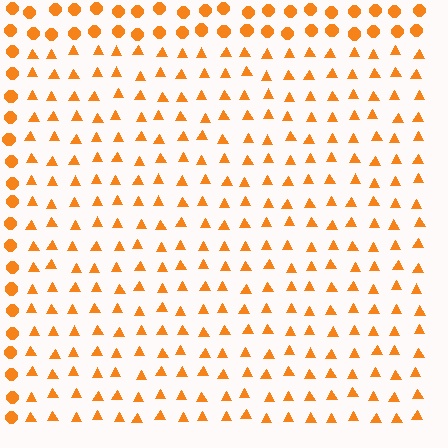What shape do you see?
I see a rectangle.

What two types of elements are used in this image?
The image uses triangles inside the rectangle region and circles outside it.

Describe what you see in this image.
The image is filled with small orange elements arranged in a uniform grid. A rectangle-shaped region contains triangles, while the surrounding area contains circles. The boundary is defined purely by the change in element shape.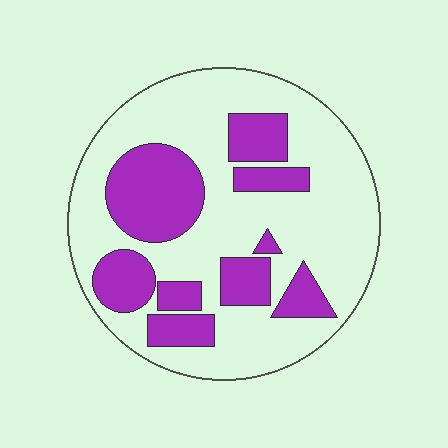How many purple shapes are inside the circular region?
9.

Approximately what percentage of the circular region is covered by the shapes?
Approximately 30%.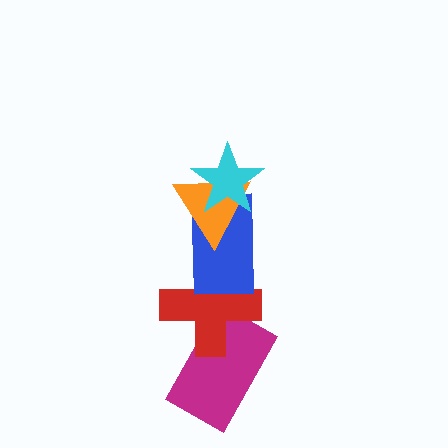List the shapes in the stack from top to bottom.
From top to bottom: the cyan star, the orange triangle, the blue rectangle, the red cross, the magenta rectangle.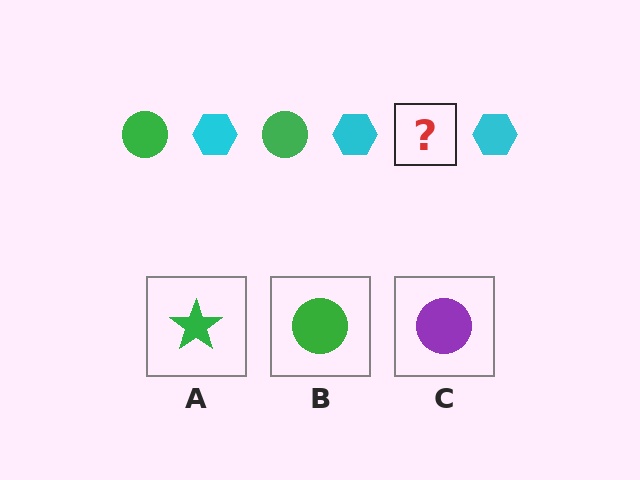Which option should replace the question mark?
Option B.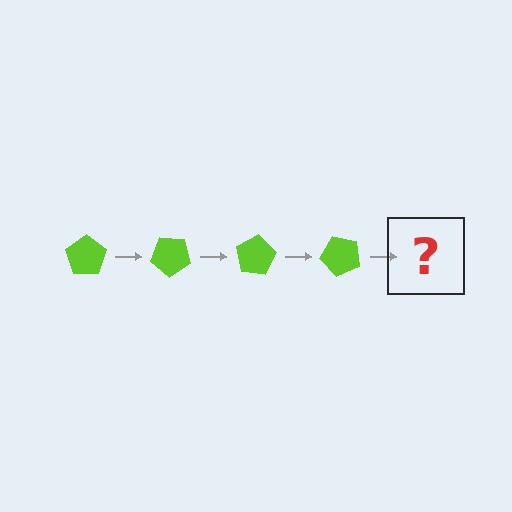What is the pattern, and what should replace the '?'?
The pattern is that the pentagon rotates 40 degrees each step. The '?' should be a lime pentagon rotated 160 degrees.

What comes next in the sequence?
The next element should be a lime pentagon rotated 160 degrees.